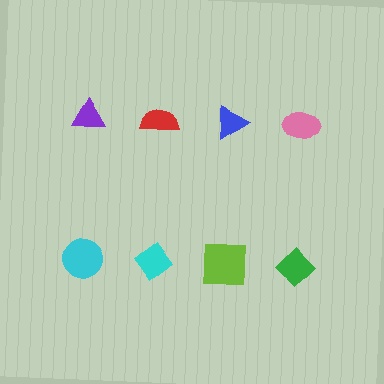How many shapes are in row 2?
4 shapes.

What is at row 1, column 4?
A pink ellipse.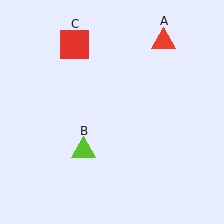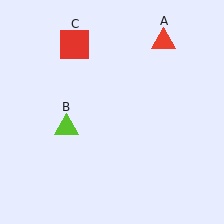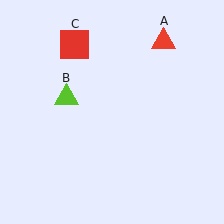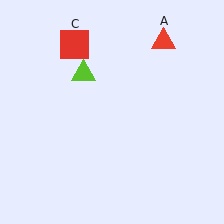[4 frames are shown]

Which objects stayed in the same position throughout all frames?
Red triangle (object A) and red square (object C) remained stationary.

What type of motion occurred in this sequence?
The lime triangle (object B) rotated clockwise around the center of the scene.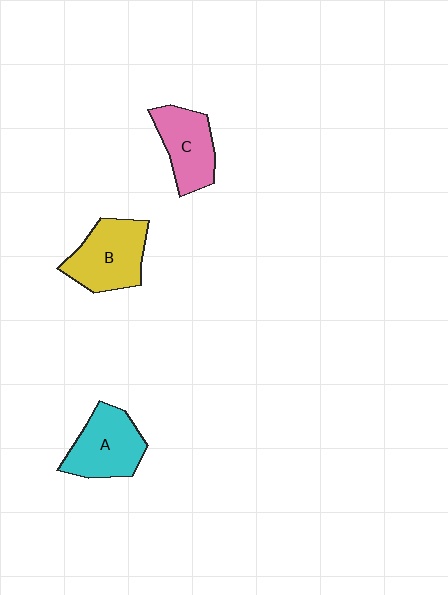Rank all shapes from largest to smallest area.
From largest to smallest: B (yellow), A (cyan), C (pink).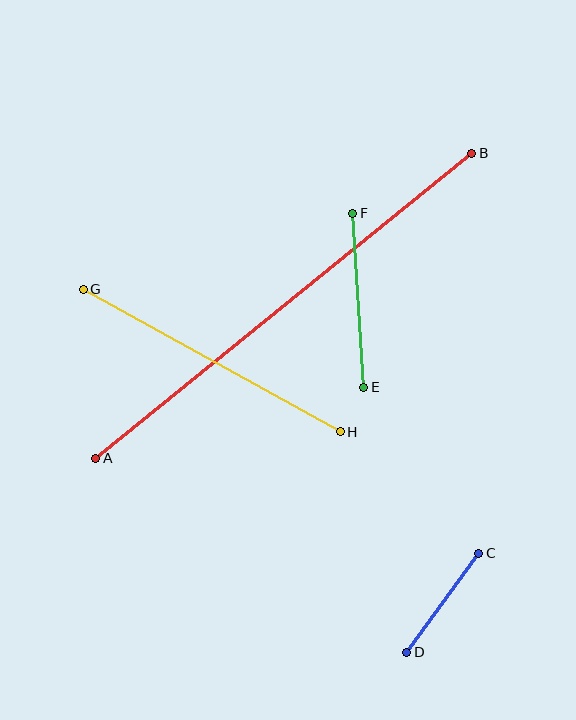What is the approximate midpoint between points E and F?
The midpoint is at approximately (358, 300) pixels.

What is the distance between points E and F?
The distance is approximately 174 pixels.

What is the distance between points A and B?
The distance is approximately 484 pixels.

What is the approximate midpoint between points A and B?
The midpoint is at approximately (284, 306) pixels.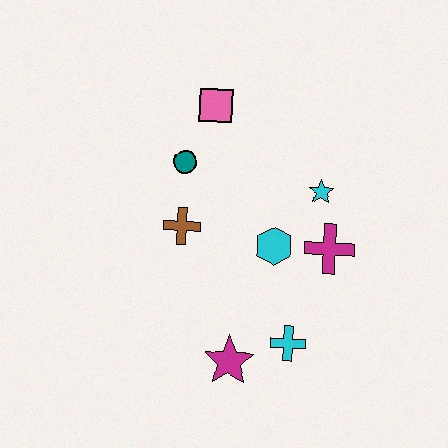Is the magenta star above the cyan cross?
No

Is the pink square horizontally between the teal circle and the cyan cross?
Yes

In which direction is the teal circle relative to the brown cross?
The teal circle is above the brown cross.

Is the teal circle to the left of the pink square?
Yes